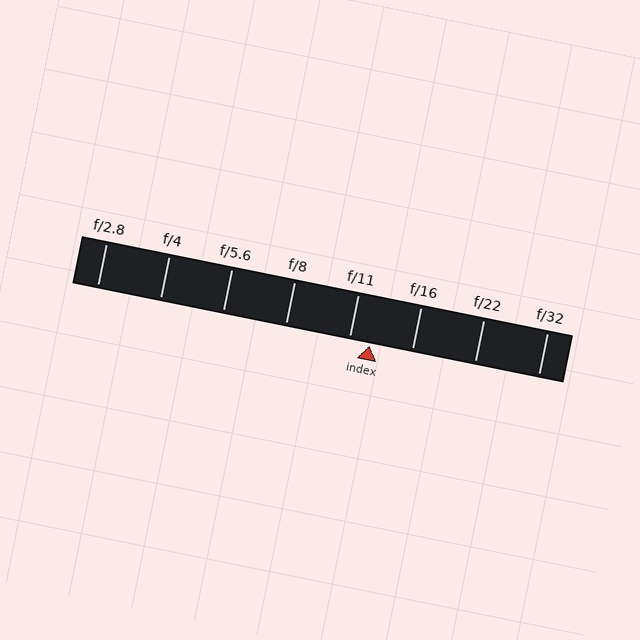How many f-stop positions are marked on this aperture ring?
There are 8 f-stop positions marked.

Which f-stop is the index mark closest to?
The index mark is closest to f/11.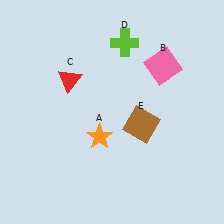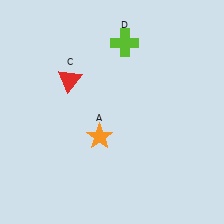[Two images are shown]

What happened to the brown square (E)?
The brown square (E) was removed in Image 2. It was in the bottom-right area of Image 1.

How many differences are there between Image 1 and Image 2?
There are 2 differences between the two images.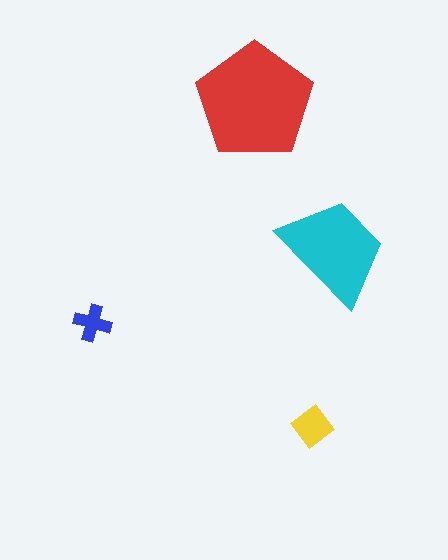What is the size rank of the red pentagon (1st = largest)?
1st.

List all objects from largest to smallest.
The red pentagon, the cyan trapezoid, the yellow diamond, the blue cross.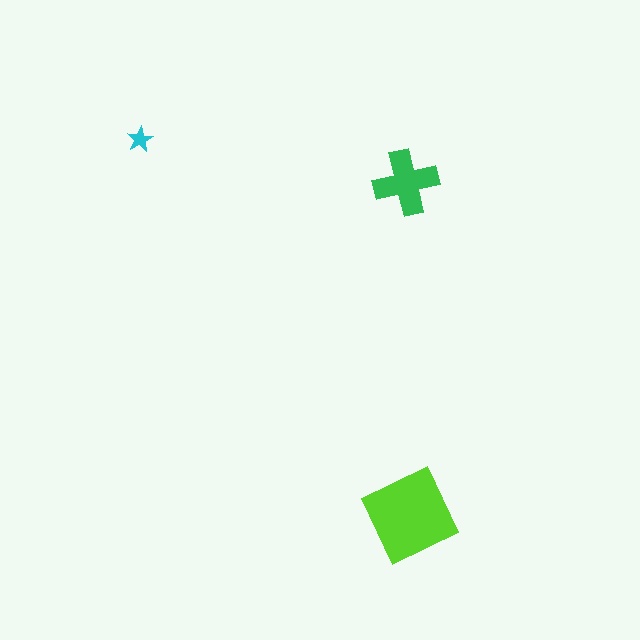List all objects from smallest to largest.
The cyan star, the green cross, the lime square.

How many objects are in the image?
There are 3 objects in the image.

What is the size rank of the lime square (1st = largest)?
1st.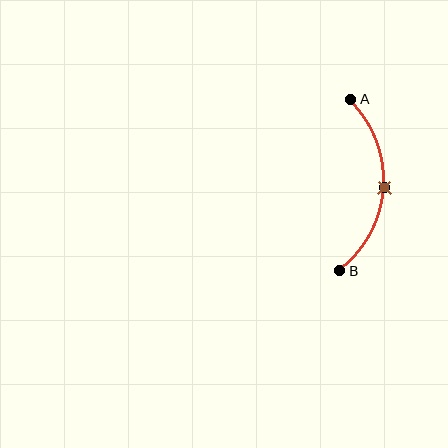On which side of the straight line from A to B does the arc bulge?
The arc bulges to the right of the straight line connecting A and B.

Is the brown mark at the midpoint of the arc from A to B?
Yes. The brown mark lies on the arc at equal arc-length from both A and B — it is the arc midpoint.